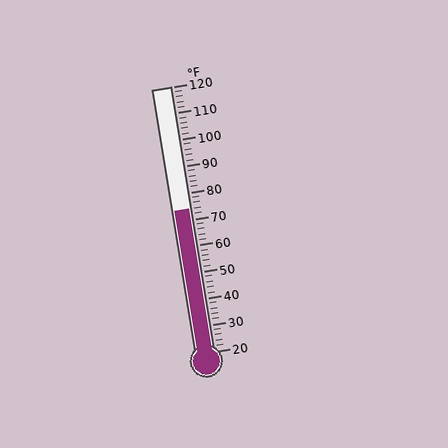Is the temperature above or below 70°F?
The temperature is above 70°F.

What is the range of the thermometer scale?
The thermometer scale ranges from 20°F to 120°F.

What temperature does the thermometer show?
The thermometer shows approximately 74°F.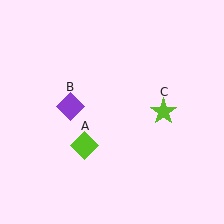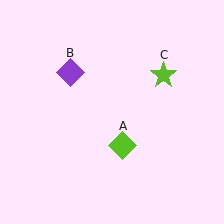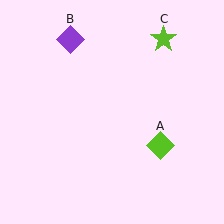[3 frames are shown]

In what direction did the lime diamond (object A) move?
The lime diamond (object A) moved right.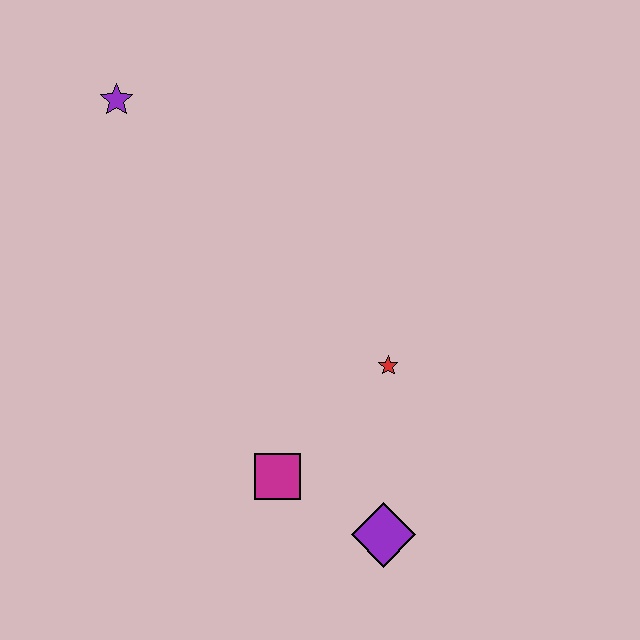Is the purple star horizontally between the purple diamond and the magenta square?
No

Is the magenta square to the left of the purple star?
No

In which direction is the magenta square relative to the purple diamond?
The magenta square is to the left of the purple diamond.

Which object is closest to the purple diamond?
The magenta square is closest to the purple diamond.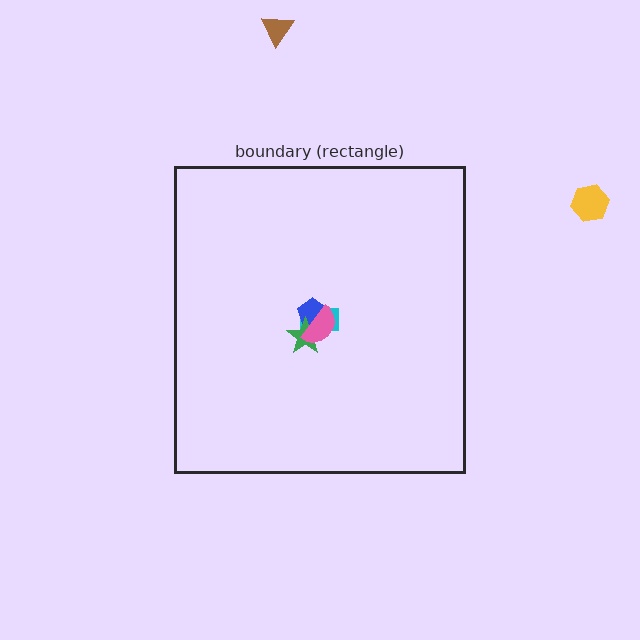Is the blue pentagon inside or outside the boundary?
Inside.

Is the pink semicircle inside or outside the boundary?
Inside.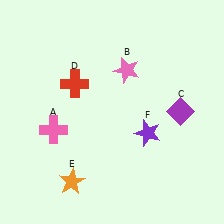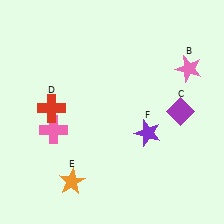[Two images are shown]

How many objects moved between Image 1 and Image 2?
2 objects moved between the two images.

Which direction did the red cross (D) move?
The red cross (D) moved down.